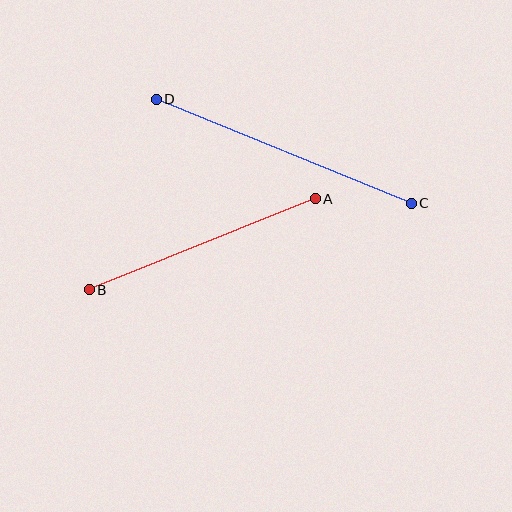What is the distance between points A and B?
The distance is approximately 243 pixels.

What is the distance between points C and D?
The distance is approximately 275 pixels.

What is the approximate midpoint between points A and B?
The midpoint is at approximately (202, 244) pixels.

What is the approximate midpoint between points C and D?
The midpoint is at approximately (284, 151) pixels.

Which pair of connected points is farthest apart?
Points C and D are farthest apart.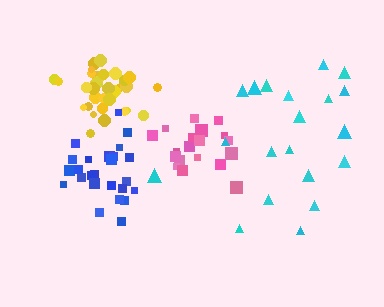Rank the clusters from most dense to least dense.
yellow, blue, pink, cyan.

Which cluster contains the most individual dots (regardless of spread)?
Yellow (32).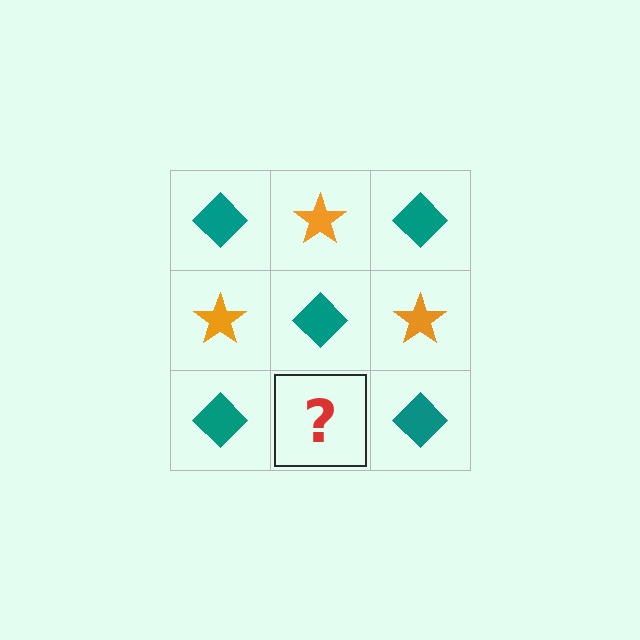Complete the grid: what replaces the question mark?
The question mark should be replaced with an orange star.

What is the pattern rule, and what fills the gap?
The rule is that it alternates teal diamond and orange star in a checkerboard pattern. The gap should be filled with an orange star.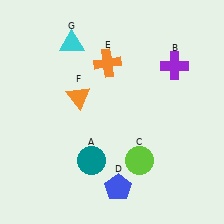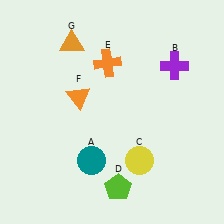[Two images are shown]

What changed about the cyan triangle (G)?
In Image 1, G is cyan. In Image 2, it changed to orange.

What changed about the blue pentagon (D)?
In Image 1, D is blue. In Image 2, it changed to lime.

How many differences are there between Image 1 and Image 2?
There are 3 differences between the two images.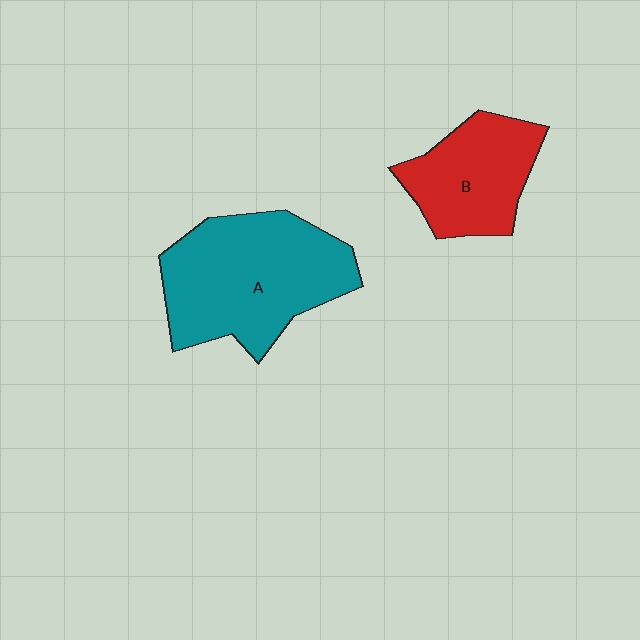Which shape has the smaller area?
Shape B (red).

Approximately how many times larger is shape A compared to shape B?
Approximately 1.6 times.